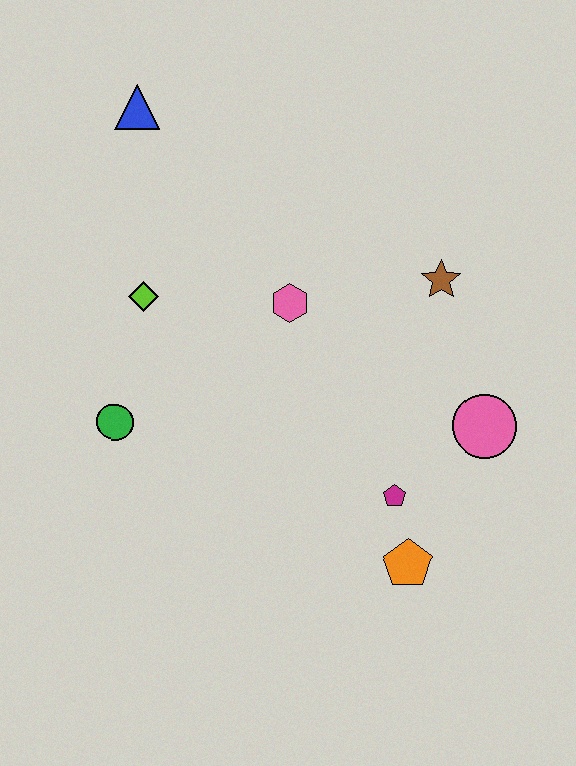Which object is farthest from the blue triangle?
The orange pentagon is farthest from the blue triangle.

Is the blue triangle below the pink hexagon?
No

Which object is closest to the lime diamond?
The green circle is closest to the lime diamond.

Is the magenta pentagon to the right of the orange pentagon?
No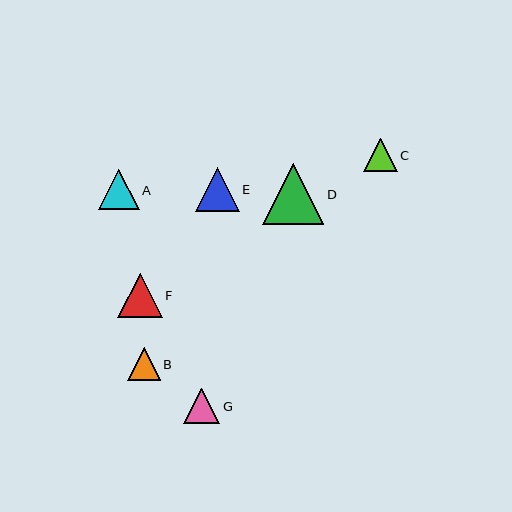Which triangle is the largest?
Triangle D is the largest with a size of approximately 61 pixels.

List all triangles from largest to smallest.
From largest to smallest: D, F, E, A, G, C, B.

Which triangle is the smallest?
Triangle B is the smallest with a size of approximately 33 pixels.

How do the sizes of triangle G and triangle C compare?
Triangle G and triangle C are approximately the same size.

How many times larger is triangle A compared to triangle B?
Triangle A is approximately 1.2 times the size of triangle B.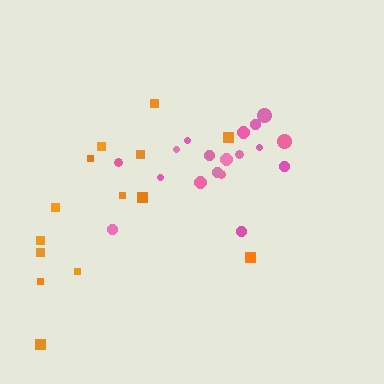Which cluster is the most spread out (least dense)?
Orange.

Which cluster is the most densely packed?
Pink.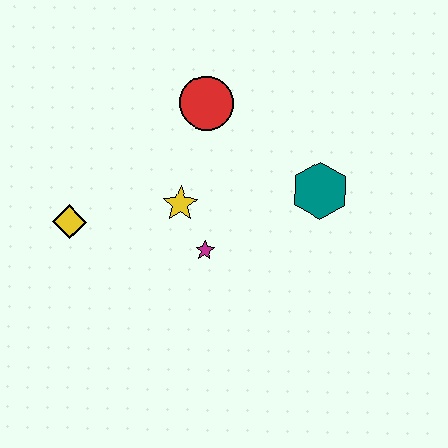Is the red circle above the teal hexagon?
Yes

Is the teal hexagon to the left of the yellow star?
No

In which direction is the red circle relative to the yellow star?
The red circle is above the yellow star.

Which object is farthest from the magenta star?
The red circle is farthest from the magenta star.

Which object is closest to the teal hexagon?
The magenta star is closest to the teal hexagon.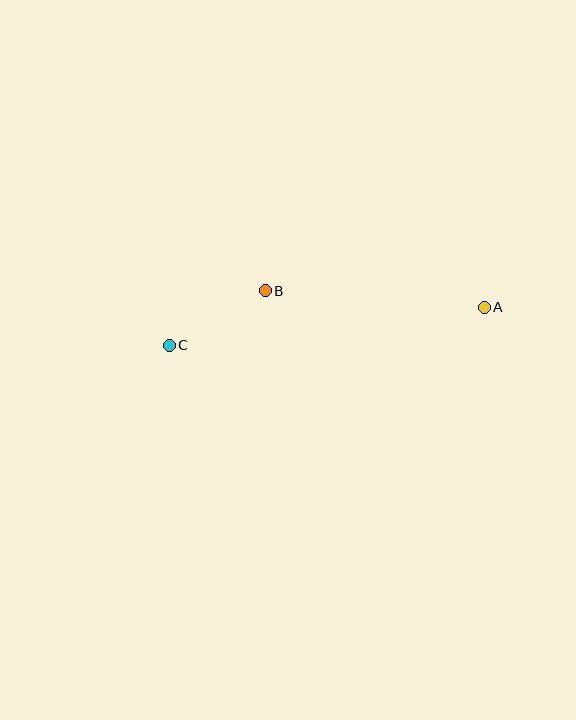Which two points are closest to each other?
Points B and C are closest to each other.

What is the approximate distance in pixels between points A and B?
The distance between A and B is approximately 220 pixels.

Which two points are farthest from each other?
Points A and C are farthest from each other.